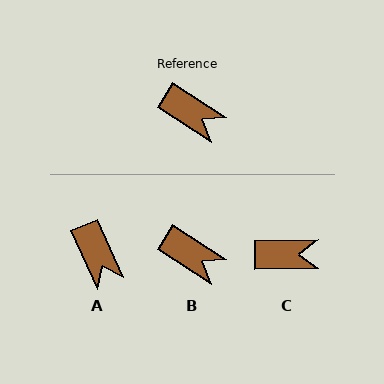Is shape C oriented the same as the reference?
No, it is off by about 33 degrees.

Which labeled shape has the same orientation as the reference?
B.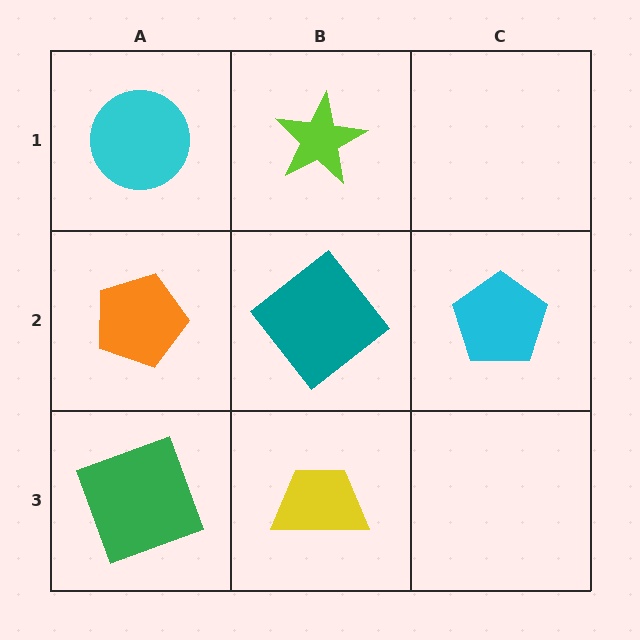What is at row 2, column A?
An orange pentagon.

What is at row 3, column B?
A yellow trapezoid.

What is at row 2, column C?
A cyan pentagon.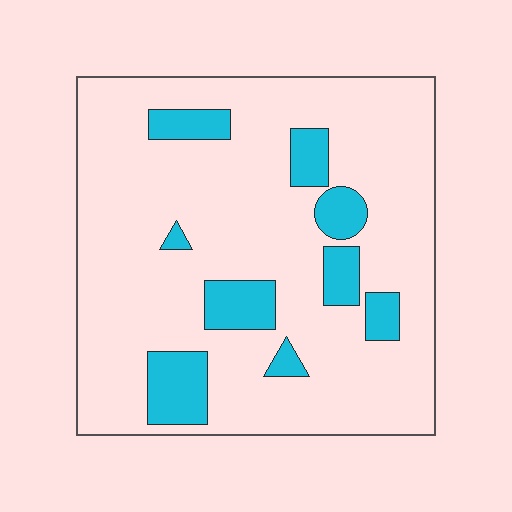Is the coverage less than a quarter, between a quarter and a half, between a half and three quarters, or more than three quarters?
Less than a quarter.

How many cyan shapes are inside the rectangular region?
9.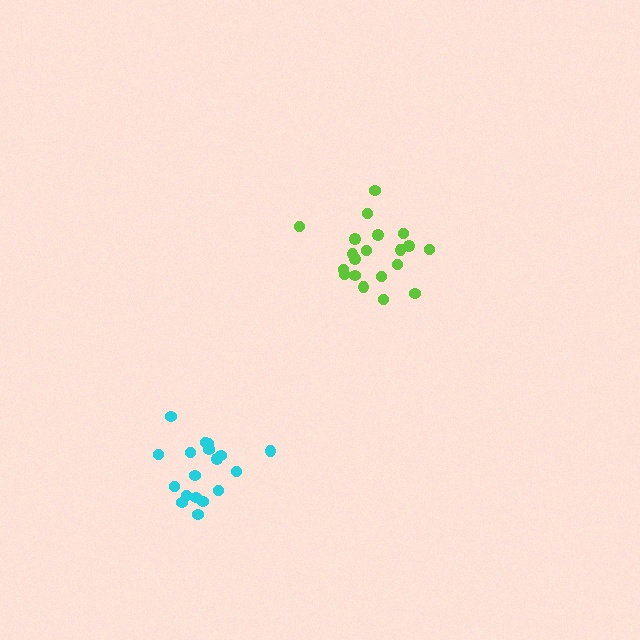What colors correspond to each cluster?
The clusters are colored: cyan, lime.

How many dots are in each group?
Group 1: 18 dots, Group 2: 20 dots (38 total).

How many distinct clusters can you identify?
There are 2 distinct clusters.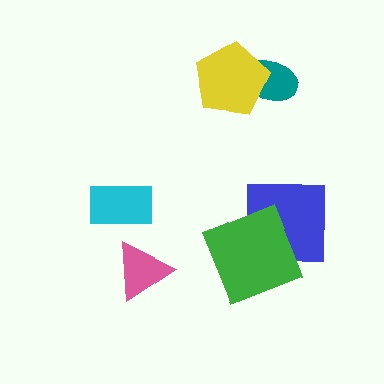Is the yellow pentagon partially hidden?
No, no other shape covers it.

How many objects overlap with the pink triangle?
0 objects overlap with the pink triangle.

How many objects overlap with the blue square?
1 object overlaps with the blue square.